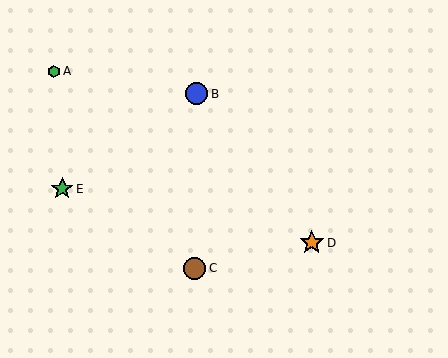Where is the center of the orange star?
The center of the orange star is at (312, 243).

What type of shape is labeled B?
Shape B is a blue circle.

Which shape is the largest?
The orange star (labeled D) is the largest.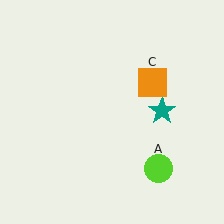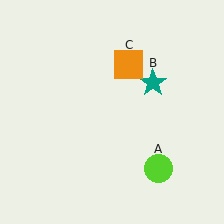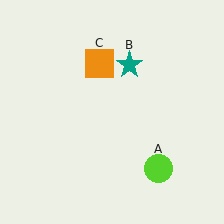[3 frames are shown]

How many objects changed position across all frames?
2 objects changed position: teal star (object B), orange square (object C).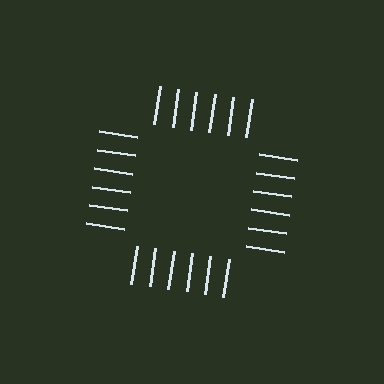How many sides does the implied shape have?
4 sides — the line-ends trace a square.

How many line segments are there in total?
24 — 6 along each of the 4 edges.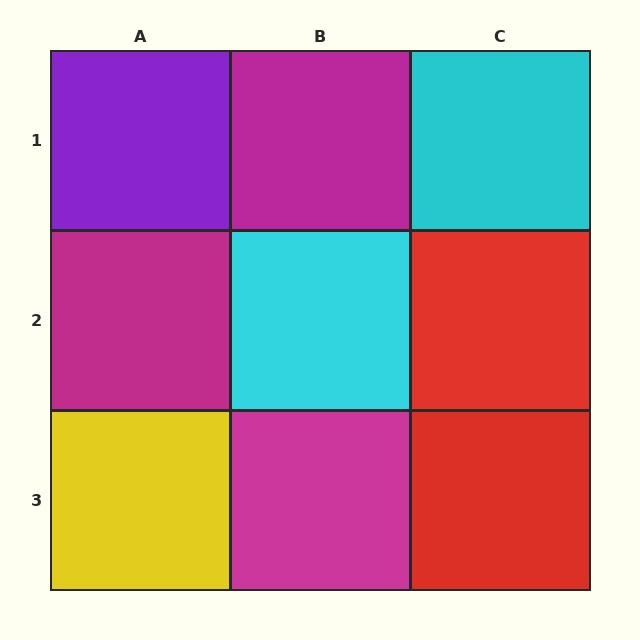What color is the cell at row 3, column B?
Magenta.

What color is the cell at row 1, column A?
Purple.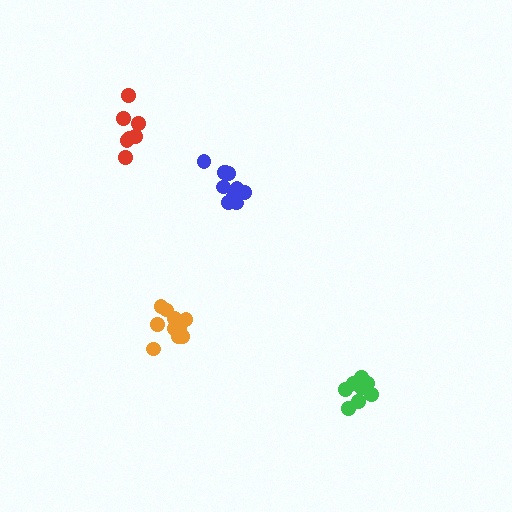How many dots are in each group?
Group 1: 10 dots, Group 2: 7 dots, Group 3: 8 dots, Group 4: 10 dots (35 total).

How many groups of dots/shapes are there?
There are 4 groups.